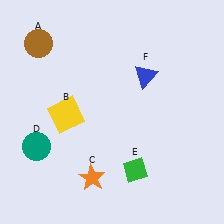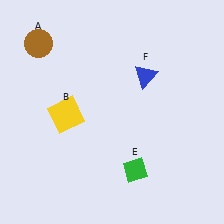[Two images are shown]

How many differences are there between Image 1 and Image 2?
There are 2 differences between the two images.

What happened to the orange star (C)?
The orange star (C) was removed in Image 2. It was in the bottom-left area of Image 1.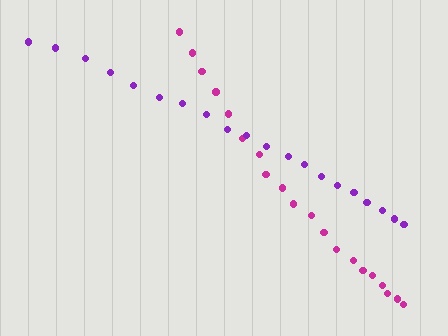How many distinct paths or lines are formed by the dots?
There are 2 distinct paths.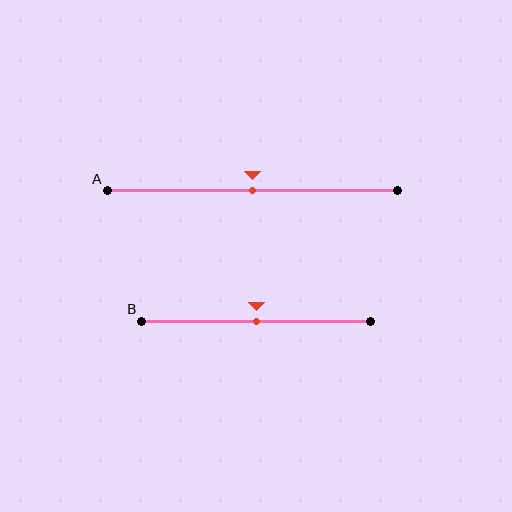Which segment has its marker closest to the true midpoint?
Segment A has its marker closest to the true midpoint.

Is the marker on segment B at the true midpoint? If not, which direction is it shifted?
Yes, the marker on segment B is at the true midpoint.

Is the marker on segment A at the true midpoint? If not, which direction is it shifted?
Yes, the marker on segment A is at the true midpoint.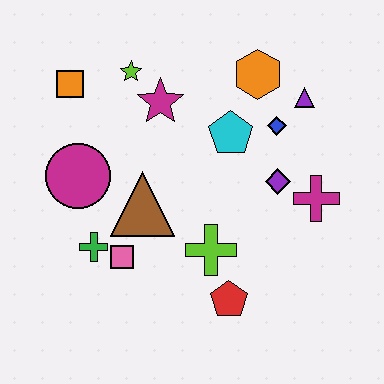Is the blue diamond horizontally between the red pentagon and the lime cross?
No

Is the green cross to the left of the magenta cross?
Yes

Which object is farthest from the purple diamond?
The orange square is farthest from the purple diamond.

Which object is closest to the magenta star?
The lime star is closest to the magenta star.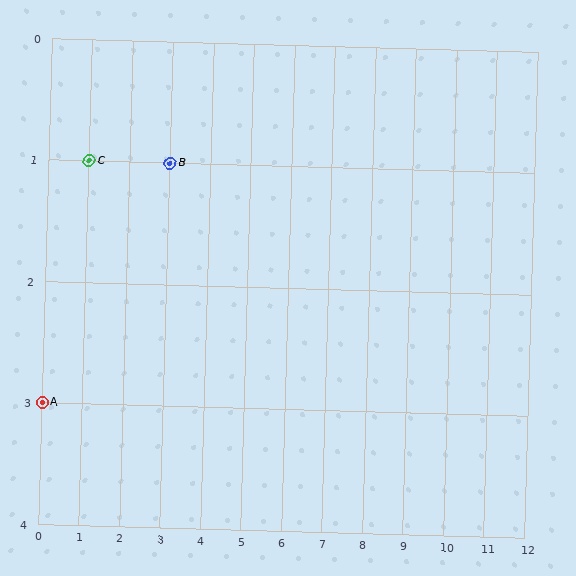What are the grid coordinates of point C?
Point C is at grid coordinates (1, 1).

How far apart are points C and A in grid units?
Points C and A are 1 column and 2 rows apart (about 2.2 grid units diagonally).